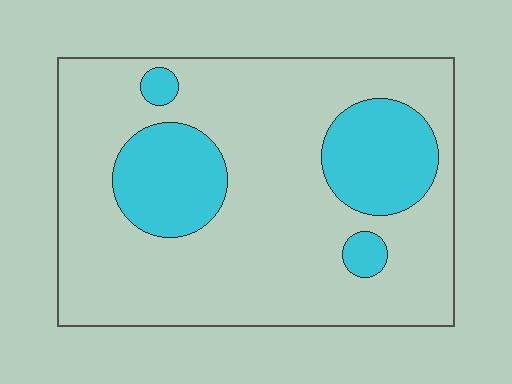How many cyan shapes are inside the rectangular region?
4.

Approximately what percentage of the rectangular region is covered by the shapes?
Approximately 25%.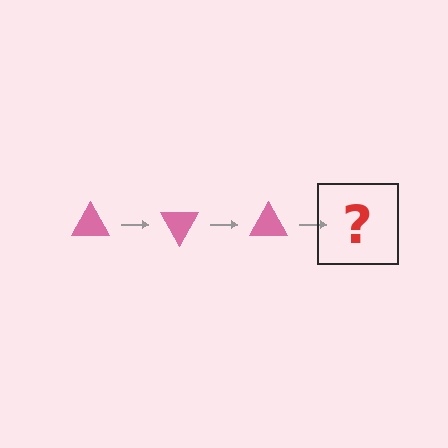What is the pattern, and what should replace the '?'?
The pattern is that the triangle rotates 60 degrees each step. The '?' should be a pink triangle rotated 180 degrees.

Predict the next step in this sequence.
The next step is a pink triangle rotated 180 degrees.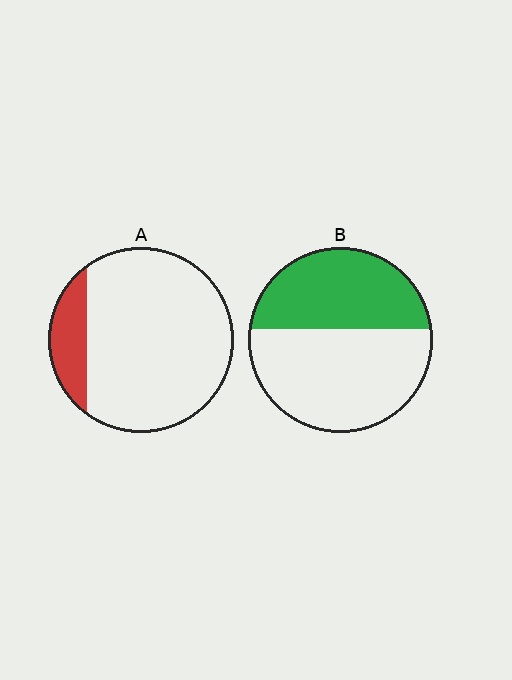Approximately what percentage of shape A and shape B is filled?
A is approximately 15% and B is approximately 40%.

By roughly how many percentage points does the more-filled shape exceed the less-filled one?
By roughly 25 percentage points (B over A).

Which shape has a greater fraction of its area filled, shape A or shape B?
Shape B.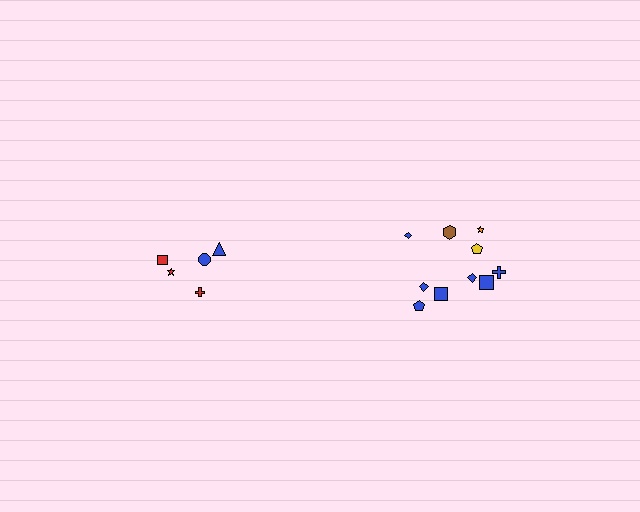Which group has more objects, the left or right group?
The right group.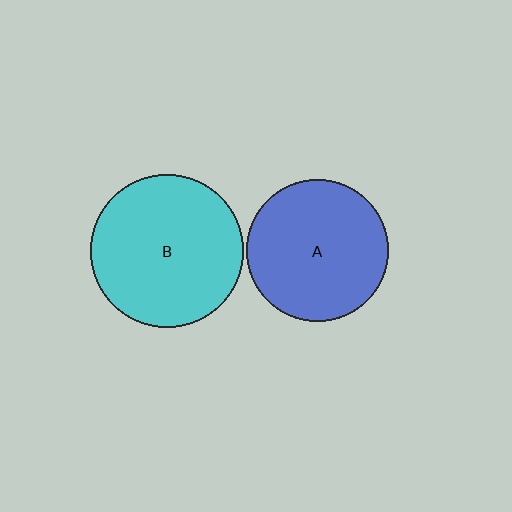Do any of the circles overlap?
No, none of the circles overlap.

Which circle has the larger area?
Circle B (cyan).